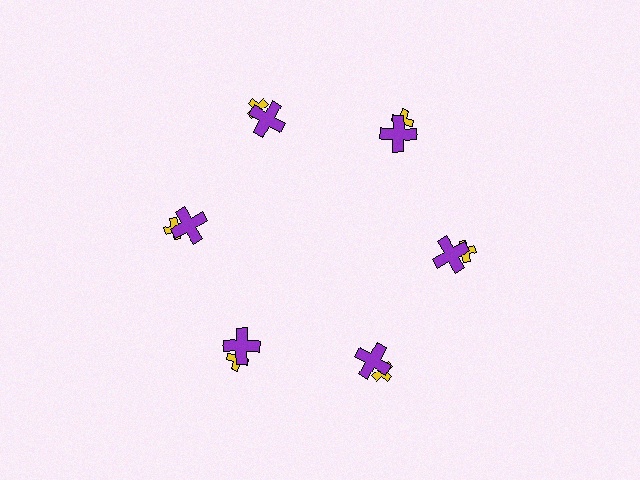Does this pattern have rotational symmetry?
Yes, this pattern has 6-fold rotational symmetry. It looks the same after rotating 60 degrees around the center.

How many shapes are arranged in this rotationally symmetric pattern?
There are 12 shapes, arranged in 6 groups of 2.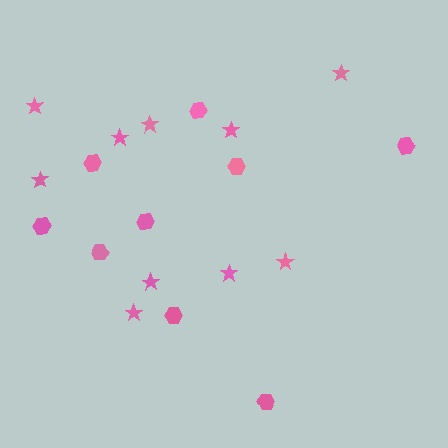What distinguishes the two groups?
There are 2 groups: one group of hexagons (9) and one group of stars (10).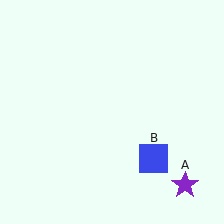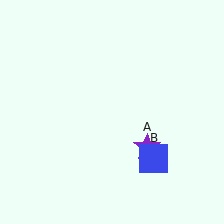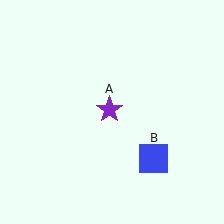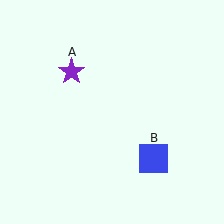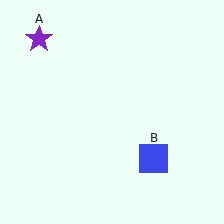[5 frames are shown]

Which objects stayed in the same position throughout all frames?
Blue square (object B) remained stationary.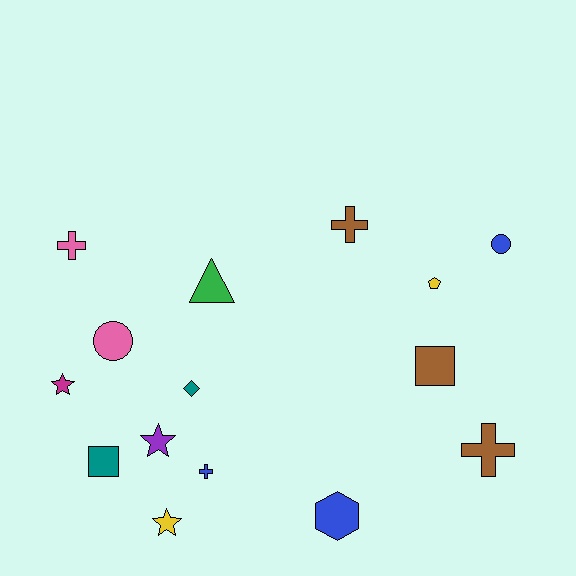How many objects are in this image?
There are 15 objects.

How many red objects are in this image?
There are no red objects.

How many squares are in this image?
There are 2 squares.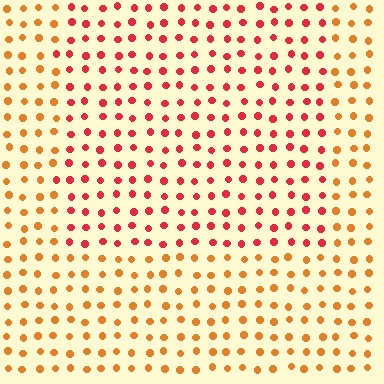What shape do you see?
I see a rectangle.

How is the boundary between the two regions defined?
The boundary is defined purely by a slight shift in hue (about 36 degrees). Spacing, size, and orientation are identical on both sides.